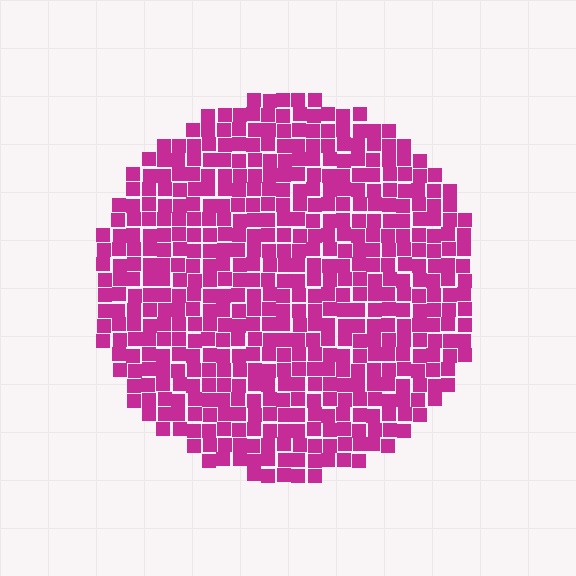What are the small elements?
The small elements are squares.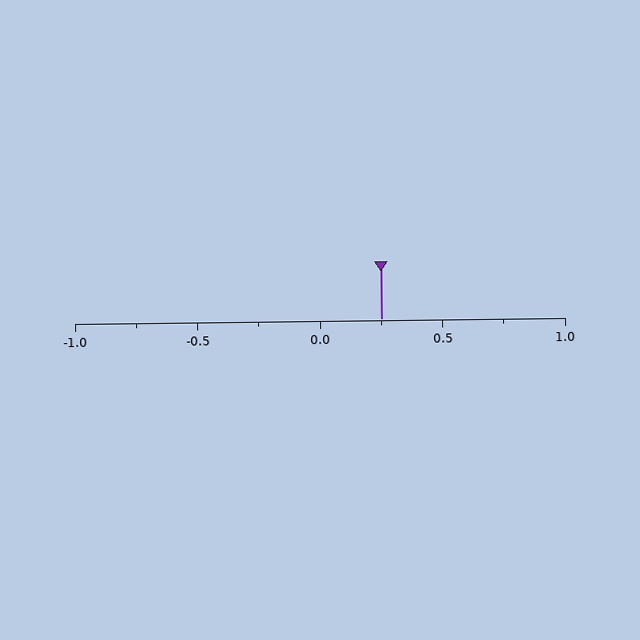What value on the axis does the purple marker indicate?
The marker indicates approximately 0.25.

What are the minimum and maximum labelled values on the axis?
The axis runs from -1.0 to 1.0.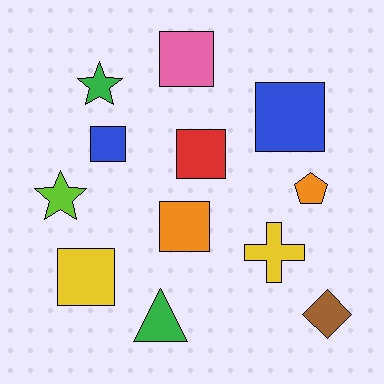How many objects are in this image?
There are 12 objects.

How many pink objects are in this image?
There is 1 pink object.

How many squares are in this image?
There are 6 squares.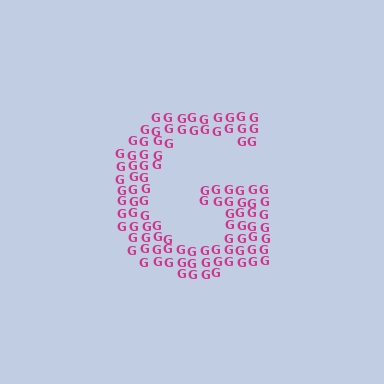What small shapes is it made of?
It is made of small letter G's.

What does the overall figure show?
The overall figure shows the letter G.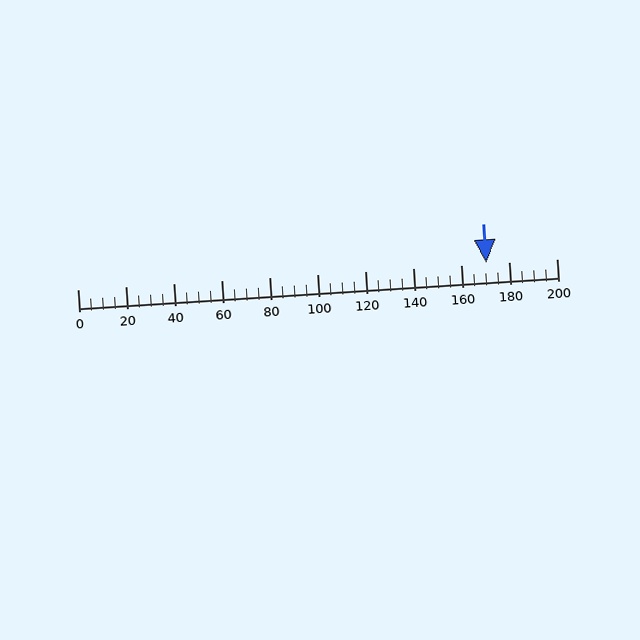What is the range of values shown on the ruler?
The ruler shows values from 0 to 200.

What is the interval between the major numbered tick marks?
The major tick marks are spaced 20 units apart.